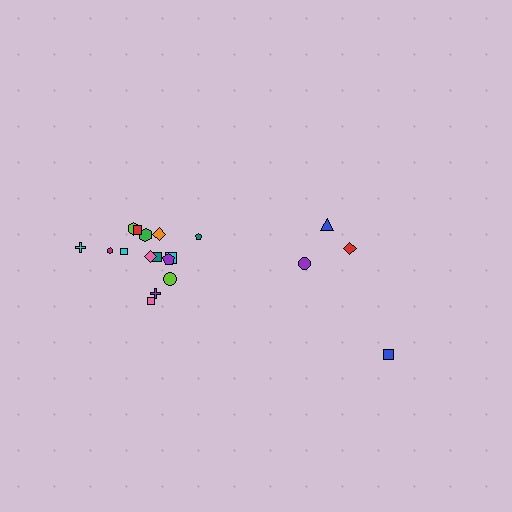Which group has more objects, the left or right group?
The left group.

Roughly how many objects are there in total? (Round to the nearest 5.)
Roughly 20 objects in total.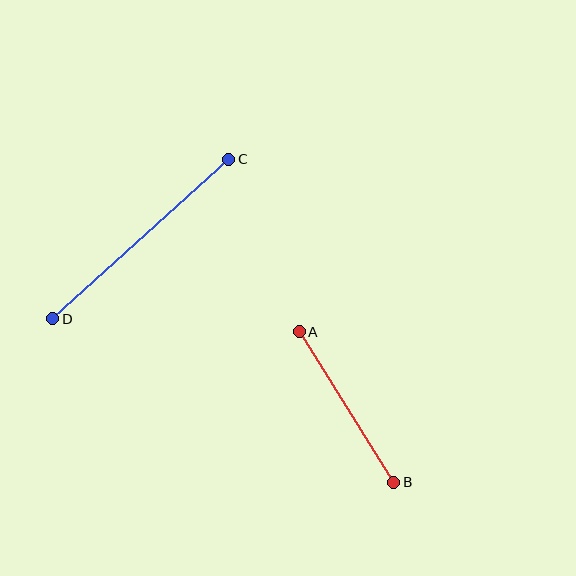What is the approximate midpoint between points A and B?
The midpoint is at approximately (346, 407) pixels.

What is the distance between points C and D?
The distance is approximately 237 pixels.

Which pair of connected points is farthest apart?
Points C and D are farthest apart.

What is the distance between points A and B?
The distance is approximately 178 pixels.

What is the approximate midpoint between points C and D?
The midpoint is at approximately (141, 239) pixels.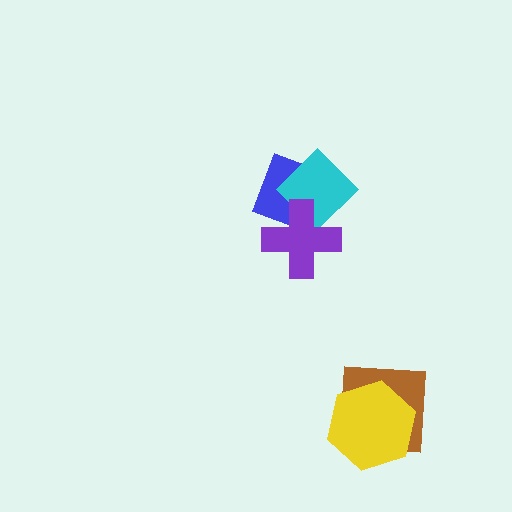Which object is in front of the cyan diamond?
The purple cross is in front of the cyan diamond.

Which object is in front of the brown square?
The yellow hexagon is in front of the brown square.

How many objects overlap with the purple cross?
2 objects overlap with the purple cross.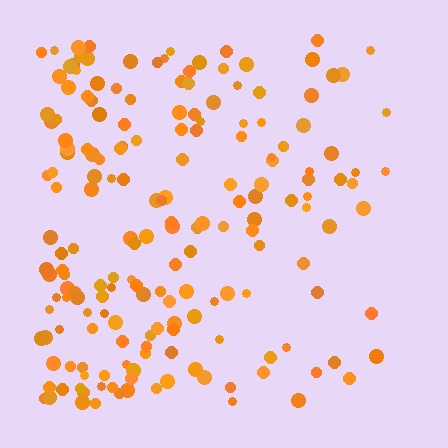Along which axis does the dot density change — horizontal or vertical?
Horizontal.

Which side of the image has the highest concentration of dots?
The left.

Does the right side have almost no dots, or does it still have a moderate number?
Still a moderate number, just noticeably fewer than the left.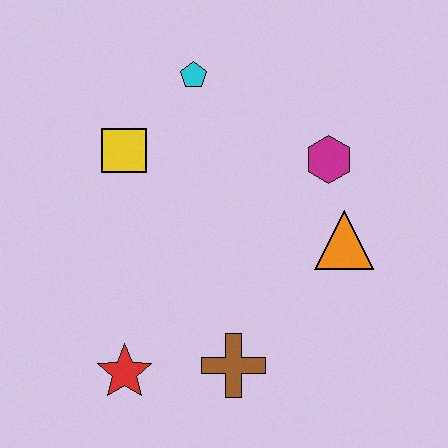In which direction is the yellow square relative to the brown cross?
The yellow square is above the brown cross.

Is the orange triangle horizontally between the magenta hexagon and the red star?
No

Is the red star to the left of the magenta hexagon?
Yes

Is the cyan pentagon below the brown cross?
No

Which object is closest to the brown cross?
The red star is closest to the brown cross.